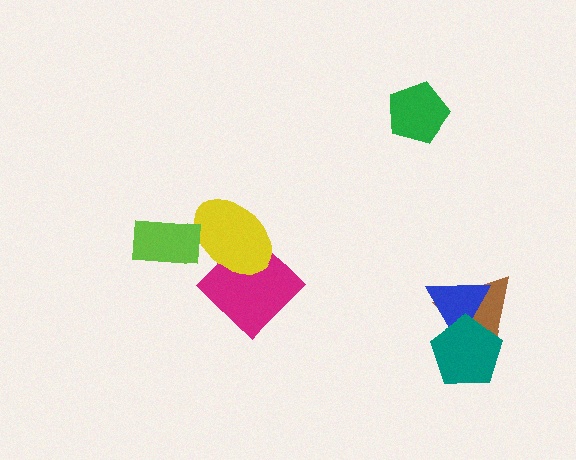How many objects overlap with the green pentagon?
0 objects overlap with the green pentagon.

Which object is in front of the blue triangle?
The teal pentagon is in front of the blue triangle.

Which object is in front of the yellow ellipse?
The lime rectangle is in front of the yellow ellipse.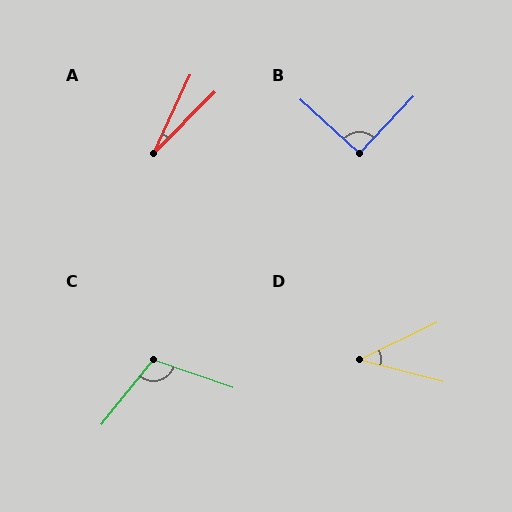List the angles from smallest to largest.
A (20°), D (40°), B (91°), C (110°).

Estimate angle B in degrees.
Approximately 91 degrees.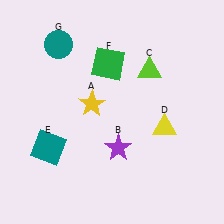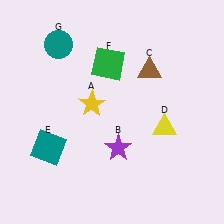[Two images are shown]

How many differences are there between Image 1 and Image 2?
There is 1 difference between the two images.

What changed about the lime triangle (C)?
In Image 1, C is lime. In Image 2, it changed to brown.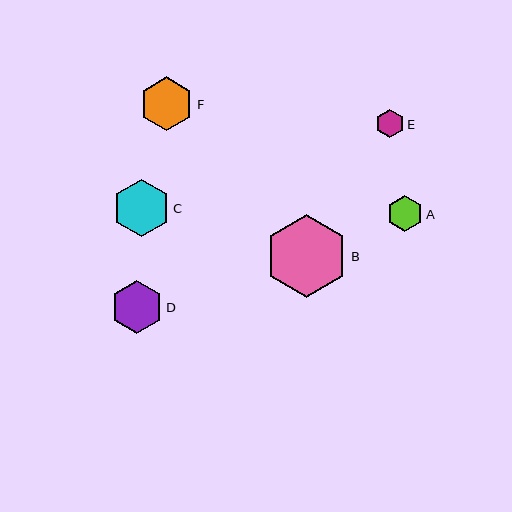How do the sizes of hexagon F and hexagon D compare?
Hexagon F and hexagon D are approximately the same size.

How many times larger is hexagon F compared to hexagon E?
Hexagon F is approximately 1.9 times the size of hexagon E.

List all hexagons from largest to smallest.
From largest to smallest: B, C, F, D, A, E.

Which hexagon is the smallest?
Hexagon E is the smallest with a size of approximately 29 pixels.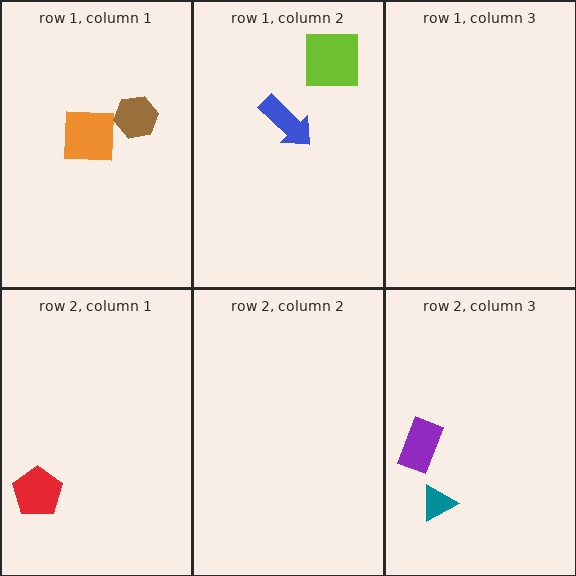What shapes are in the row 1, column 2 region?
The blue arrow, the lime square.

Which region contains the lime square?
The row 1, column 2 region.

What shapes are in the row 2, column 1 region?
The red pentagon.